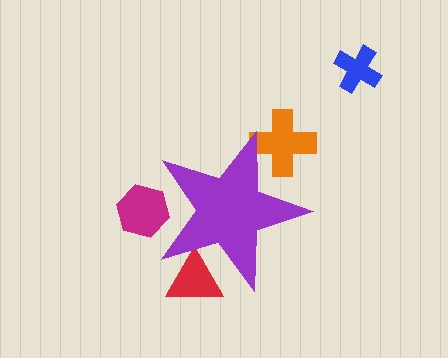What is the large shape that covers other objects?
A purple star.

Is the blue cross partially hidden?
No, the blue cross is fully visible.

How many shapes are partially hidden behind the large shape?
3 shapes are partially hidden.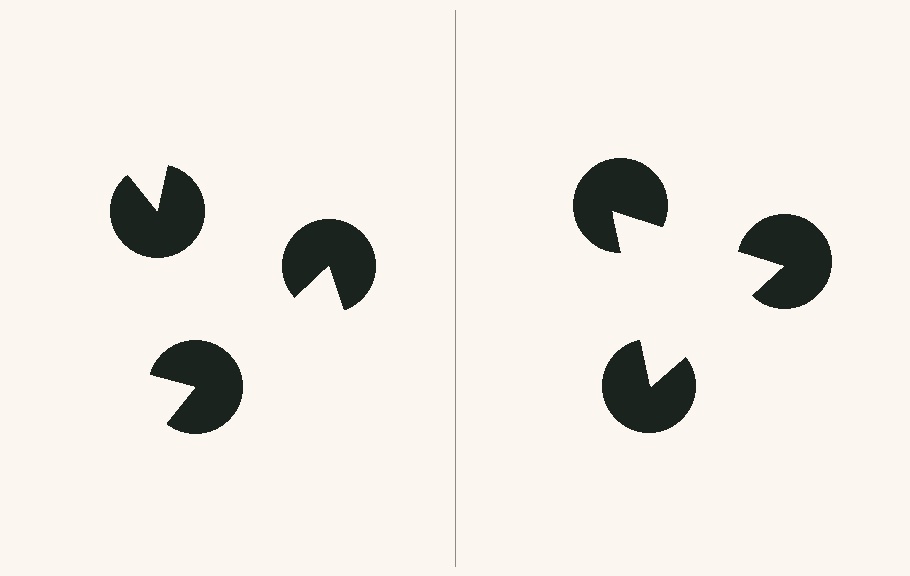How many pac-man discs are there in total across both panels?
6 — 3 on each side.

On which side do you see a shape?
An illusory triangle appears on the right side. On the left side the wedge cuts are rotated, so no coherent shape forms.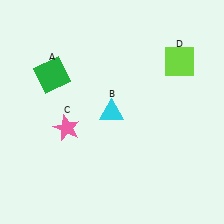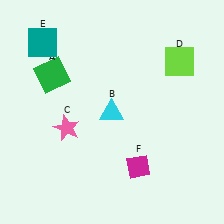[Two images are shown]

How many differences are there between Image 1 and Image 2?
There are 2 differences between the two images.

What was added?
A teal square (E), a magenta diamond (F) were added in Image 2.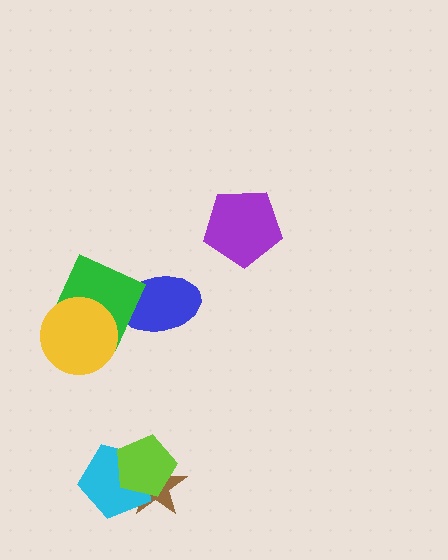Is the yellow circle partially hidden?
No, no other shape covers it.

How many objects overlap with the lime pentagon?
2 objects overlap with the lime pentagon.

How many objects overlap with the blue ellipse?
1 object overlaps with the blue ellipse.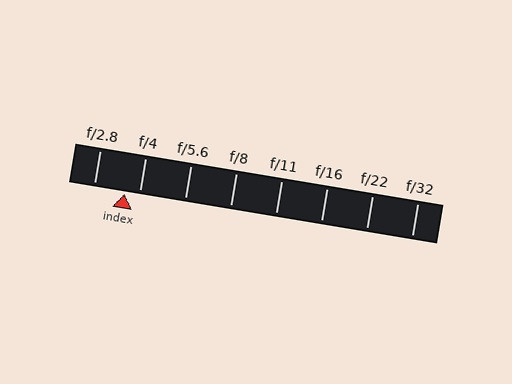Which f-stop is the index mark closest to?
The index mark is closest to f/4.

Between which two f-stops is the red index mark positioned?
The index mark is between f/2.8 and f/4.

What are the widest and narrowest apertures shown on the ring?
The widest aperture shown is f/2.8 and the narrowest is f/32.